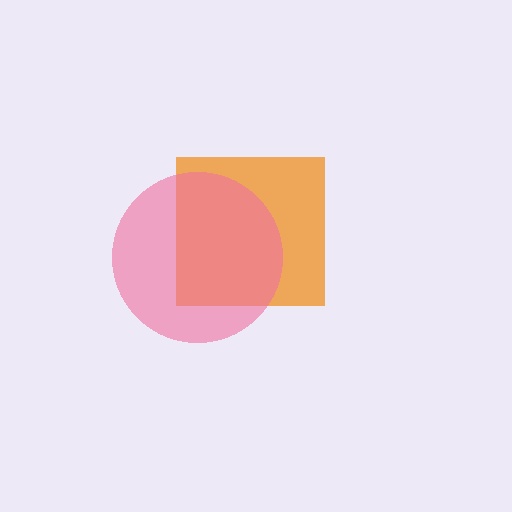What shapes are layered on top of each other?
The layered shapes are: an orange square, a pink circle.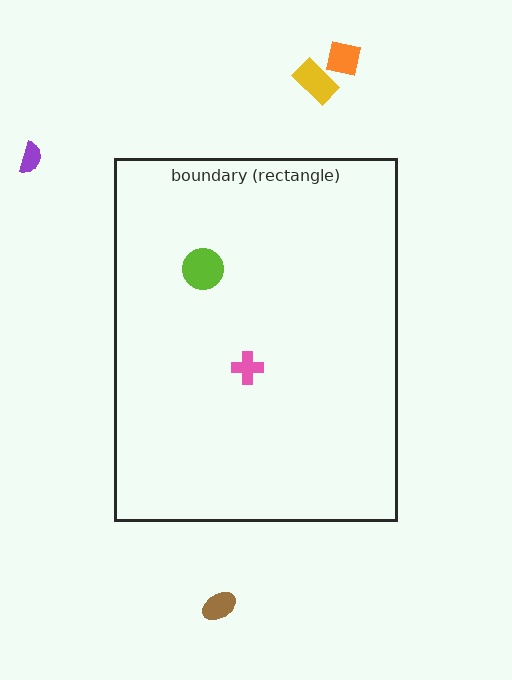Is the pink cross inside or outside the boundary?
Inside.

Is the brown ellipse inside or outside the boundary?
Outside.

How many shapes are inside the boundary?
2 inside, 4 outside.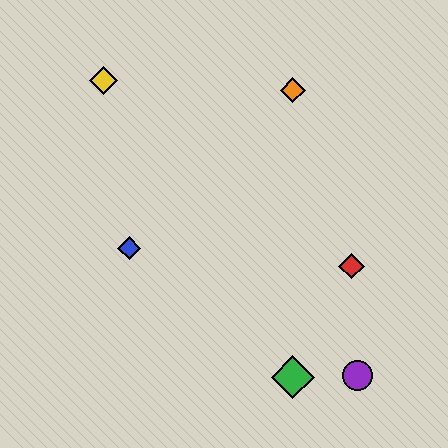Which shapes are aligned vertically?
The green diamond, the orange diamond are aligned vertically.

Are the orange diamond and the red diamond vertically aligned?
No, the orange diamond is at x≈293 and the red diamond is at x≈351.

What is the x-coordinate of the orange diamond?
The orange diamond is at x≈293.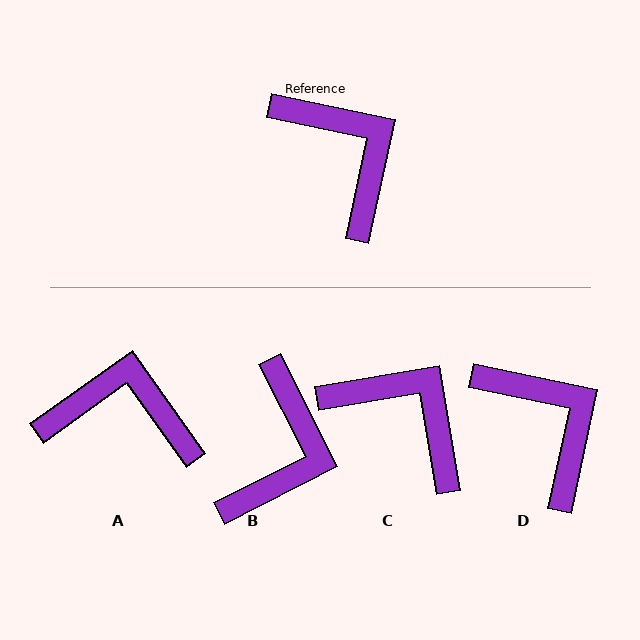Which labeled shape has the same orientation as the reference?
D.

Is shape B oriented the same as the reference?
No, it is off by about 51 degrees.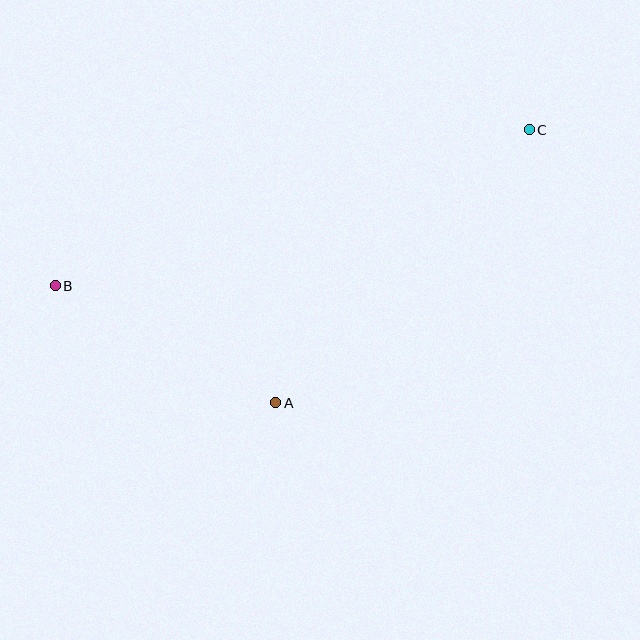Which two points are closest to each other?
Points A and B are closest to each other.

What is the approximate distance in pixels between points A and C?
The distance between A and C is approximately 373 pixels.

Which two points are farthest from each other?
Points B and C are farthest from each other.